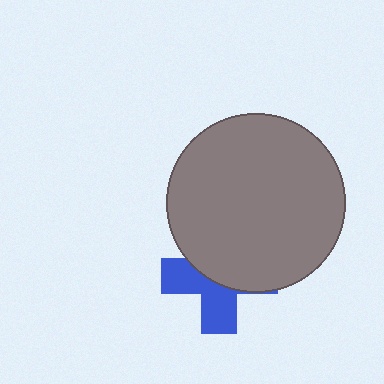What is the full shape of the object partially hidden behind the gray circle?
The partially hidden object is a blue cross.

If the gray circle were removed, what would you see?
You would see the complete blue cross.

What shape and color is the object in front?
The object in front is a gray circle.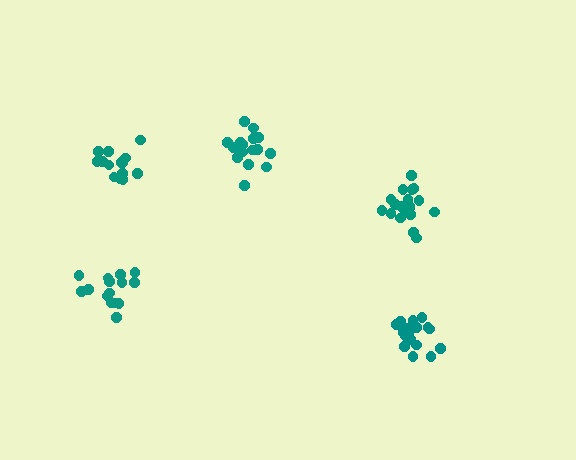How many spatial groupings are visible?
There are 5 spatial groupings.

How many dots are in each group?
Group 1: 19 dots, Group 2: 15 dots, Group 3: 20 dots, Group 4: 15 dots, Group 5: 18 dots (87 total).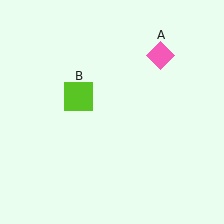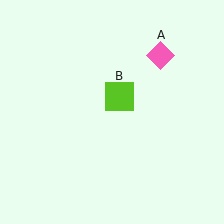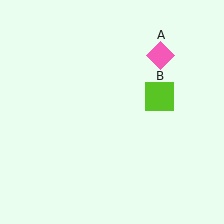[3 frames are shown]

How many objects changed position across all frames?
1 object changed position: lime square (object B).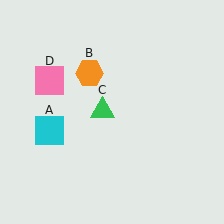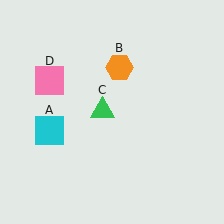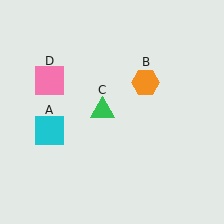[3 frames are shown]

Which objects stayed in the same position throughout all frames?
Cyan square (object A) and green triangle (object C) and pink square (object D) remained stationary.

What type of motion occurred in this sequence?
The orange hexagon (object B) rotated clockwise around the center of the scene.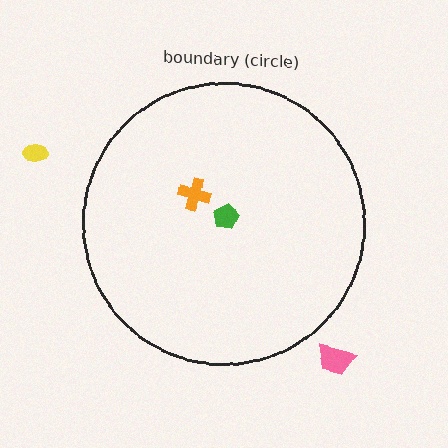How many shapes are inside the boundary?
2 inside, 2 outside.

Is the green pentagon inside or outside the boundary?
Inside.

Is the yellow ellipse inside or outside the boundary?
Outside.